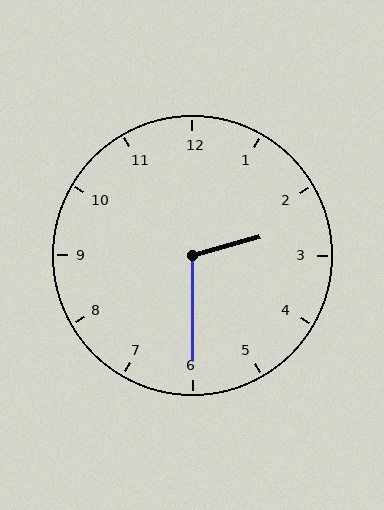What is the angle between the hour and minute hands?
Approximately 105 degrees.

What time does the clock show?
2:30.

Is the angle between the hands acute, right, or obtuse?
It is obtuse.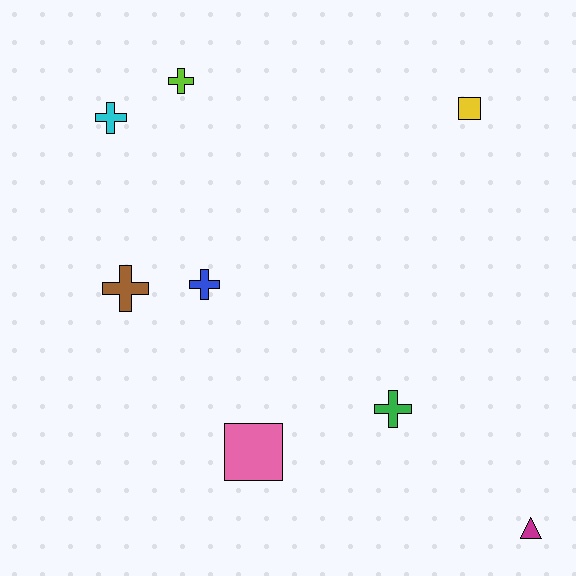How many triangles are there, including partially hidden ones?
There is 1 triangle.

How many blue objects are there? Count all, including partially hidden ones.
There is 1 blue object.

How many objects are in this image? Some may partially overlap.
There are 8 objects.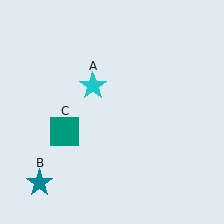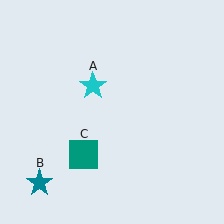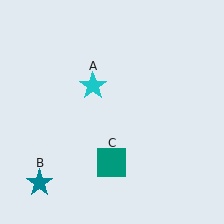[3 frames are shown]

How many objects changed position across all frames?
1 object changed position: teal square (object C).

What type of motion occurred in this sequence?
The teal square (object C) rotated counterclockwise around the center of the scene.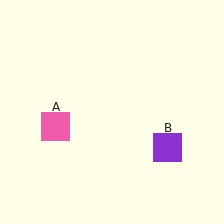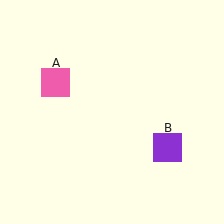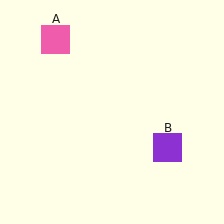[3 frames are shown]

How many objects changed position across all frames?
1 object changed position: pink square (object A).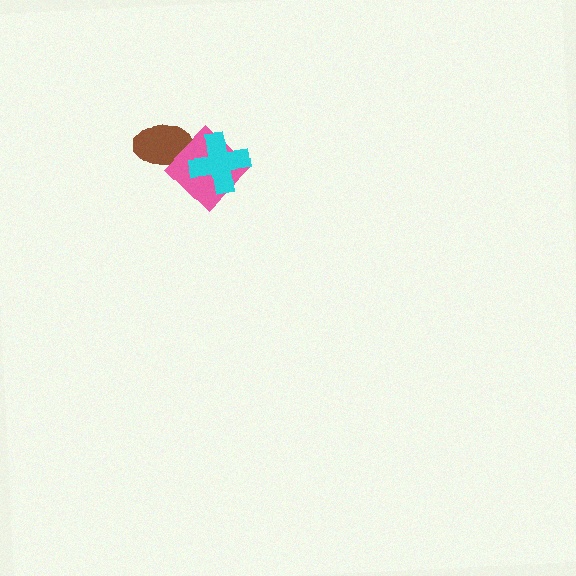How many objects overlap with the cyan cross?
1 object overlaps with the cyan cross.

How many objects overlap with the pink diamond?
2 objects overlap with the pink diamond.